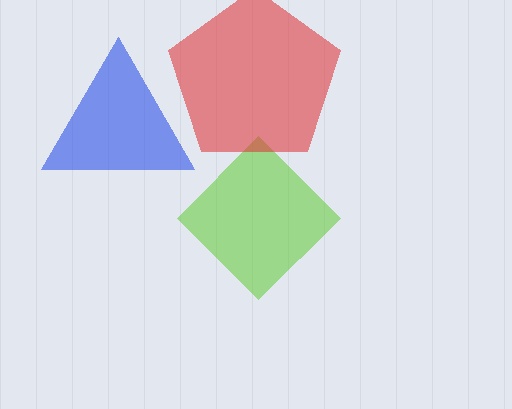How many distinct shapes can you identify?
There are 3 distinct shapes: a lime diamond, a blue triangle, a red pentagon.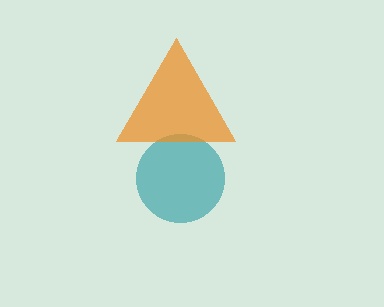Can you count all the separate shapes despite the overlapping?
Yes, there are 2 separate shapes.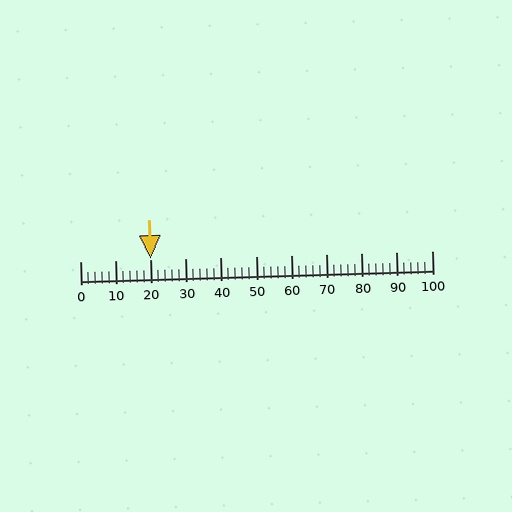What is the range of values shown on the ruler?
The ruler shows values from 0 to 100.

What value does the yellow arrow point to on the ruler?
The yellow arrow points to approximately 20.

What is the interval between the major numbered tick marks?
The major tick marks are spaced 10 units apart.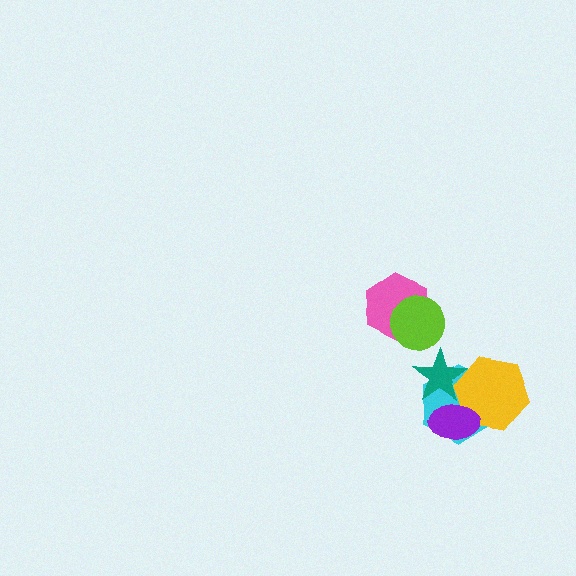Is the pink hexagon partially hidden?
Yes, it is partially covered by another shape.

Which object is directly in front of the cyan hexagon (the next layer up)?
The yellow hexagon is directly in front of the cyan hexagon.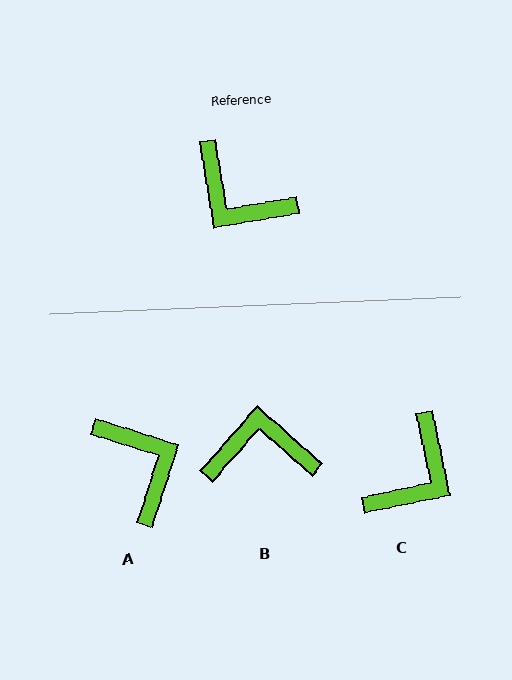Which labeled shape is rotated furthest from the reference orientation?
A, about 153 degrees away.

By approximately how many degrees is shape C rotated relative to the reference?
Approximately 92 degrees counter-clockwise.